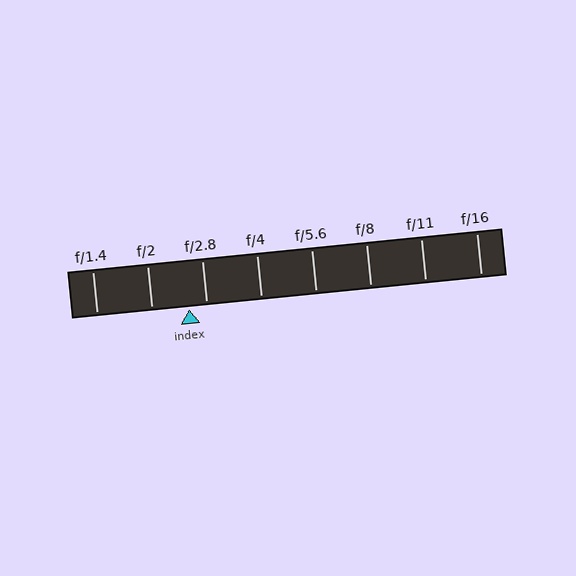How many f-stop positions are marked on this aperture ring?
There are 8 f-stop positions marked.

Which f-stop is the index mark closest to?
The index mark is closest to f/2.8.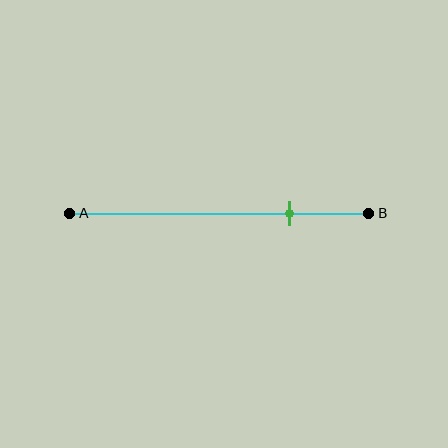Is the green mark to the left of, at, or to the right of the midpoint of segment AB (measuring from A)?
The green mark is to the right of the midpoint of segment AB.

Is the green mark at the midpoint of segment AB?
No, the mark is at about 75% from A, not at the 50% midpoint.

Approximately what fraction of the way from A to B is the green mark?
The green mark is approximately 75% of the way from A to B.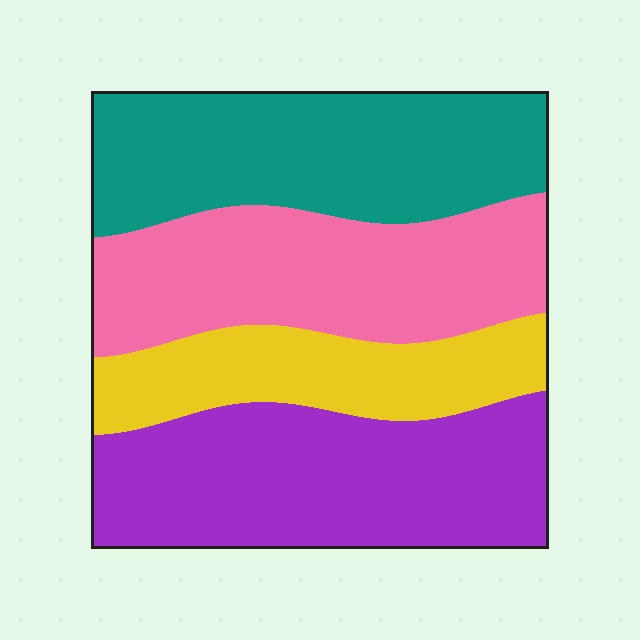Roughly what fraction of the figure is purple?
Purple covers 30% of the figure.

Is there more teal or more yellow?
Teal.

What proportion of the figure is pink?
Pink covers about 25% of the figure.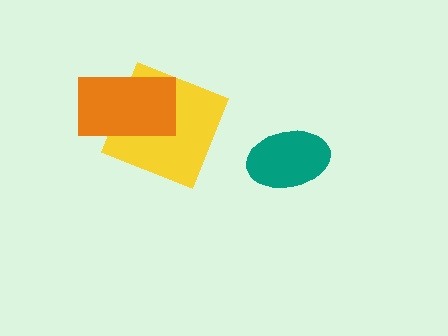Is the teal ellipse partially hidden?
No, no other shape covers it.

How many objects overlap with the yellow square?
1 object overlaps with the yellow square.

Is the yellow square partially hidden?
Yes, it is partially covered by another shape.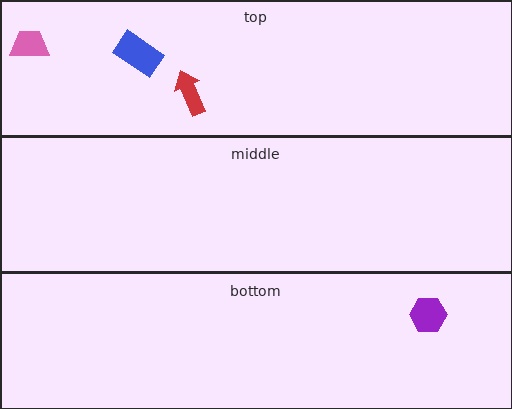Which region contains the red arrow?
The top region.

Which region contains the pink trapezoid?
The top region.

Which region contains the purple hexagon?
The bottom region.